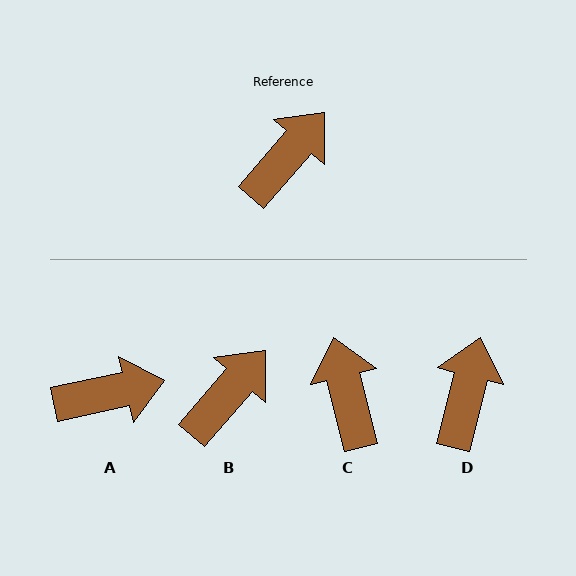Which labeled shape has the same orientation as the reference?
B.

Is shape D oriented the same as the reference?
No, it is off by about 27 degrees.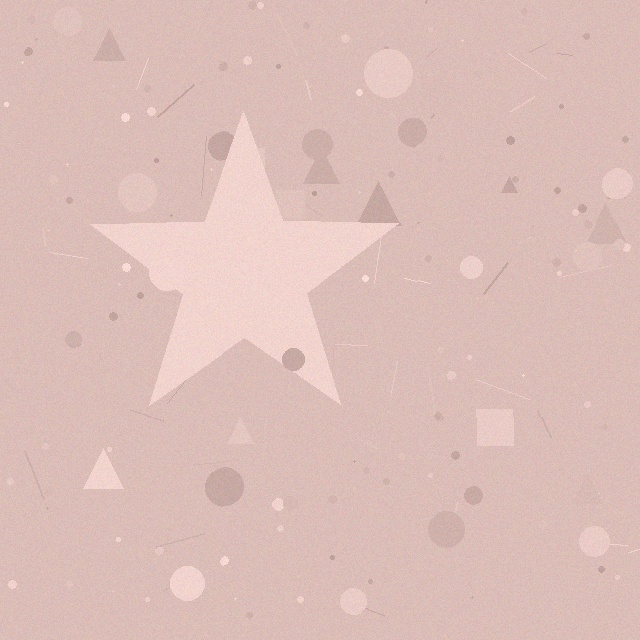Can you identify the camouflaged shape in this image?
The camouflaged shape is a star.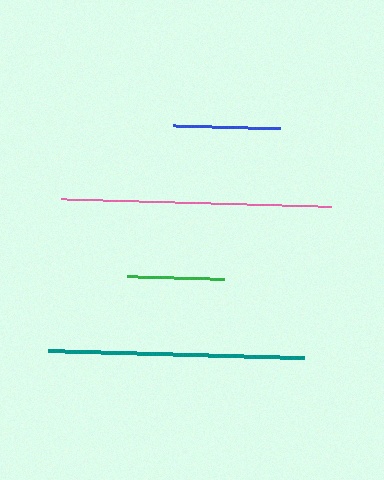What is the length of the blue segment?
The blue segment is approximately 107 pixels long.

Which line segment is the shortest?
The green line is the shortest at approximately 97 pixels.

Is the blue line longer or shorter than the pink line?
The pink line is longer than the blue line.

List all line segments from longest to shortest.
From longest to shortest: pink, teal, blue, green.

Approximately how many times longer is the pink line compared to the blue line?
The pink line is approximately 2.5 times the length of the blue line.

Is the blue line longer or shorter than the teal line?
The teal line is longer than the blue line.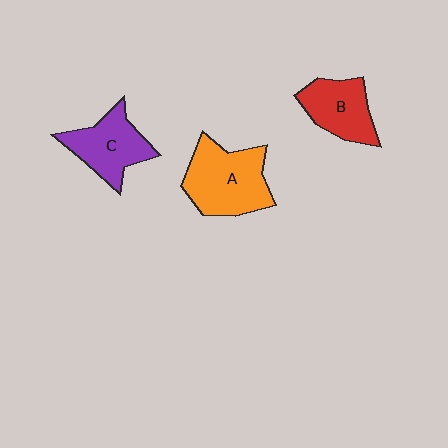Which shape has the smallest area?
Shape B (red).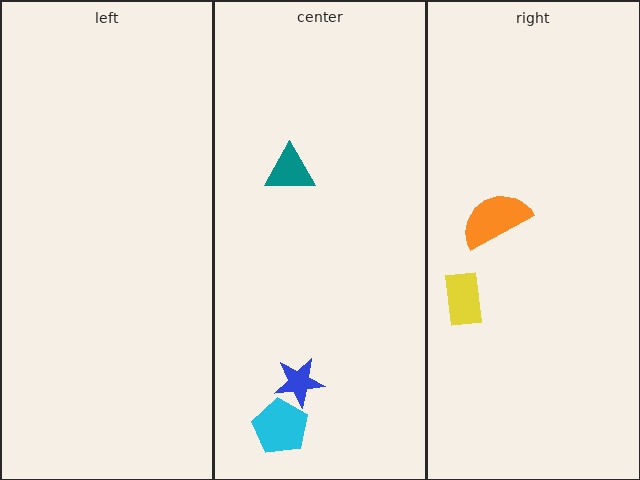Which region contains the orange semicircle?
The right region.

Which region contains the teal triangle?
The center region.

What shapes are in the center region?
The cyan pentagon, the teal triangle, the blue star.